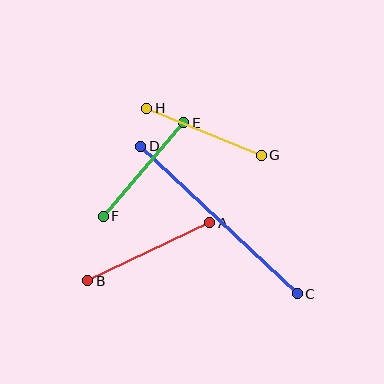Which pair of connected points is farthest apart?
Points C and D are farthest apart.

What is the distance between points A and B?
The distance is approximately 135 pixels.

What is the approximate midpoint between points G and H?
The midpoint is at approximately (204, 132) pixels.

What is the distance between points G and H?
The distance is approximately 124 pixels.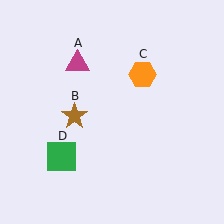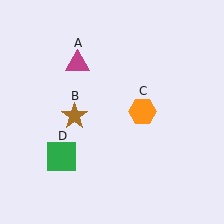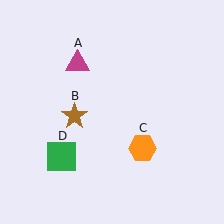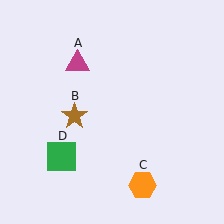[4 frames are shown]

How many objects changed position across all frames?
1 object changed position: orange hexagon (object C).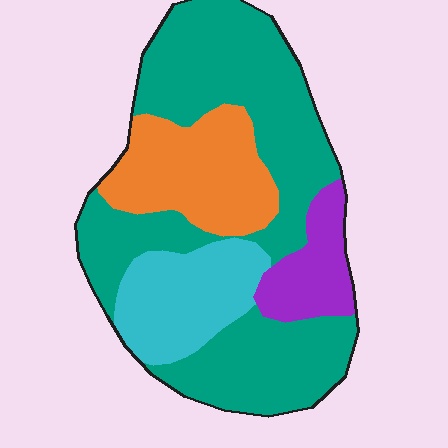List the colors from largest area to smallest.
From largest to smallest: teal, orange, cyan, purple.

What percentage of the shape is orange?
Orange covers about 20% of the shape.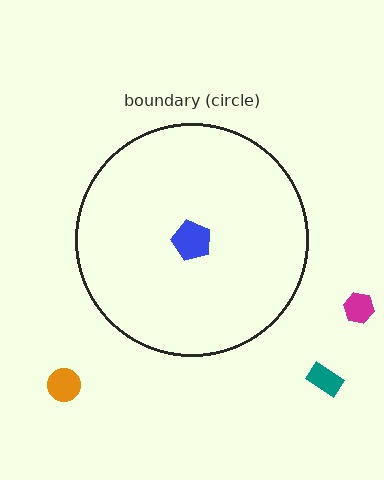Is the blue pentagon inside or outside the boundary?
Inside.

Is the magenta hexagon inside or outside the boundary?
Outside.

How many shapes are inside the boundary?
1 inside, 3 outside.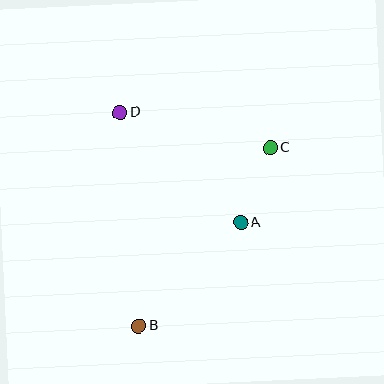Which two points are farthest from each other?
Points B and C are farthest from each other.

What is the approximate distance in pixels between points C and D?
The distance between C and D is approximately 155 pixels.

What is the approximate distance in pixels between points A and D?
The distance between A and D is approximately 163 pixels.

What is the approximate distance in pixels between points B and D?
The distance between B and D is approximately 214 pixels.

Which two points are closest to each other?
Points A and C are closest to each other.